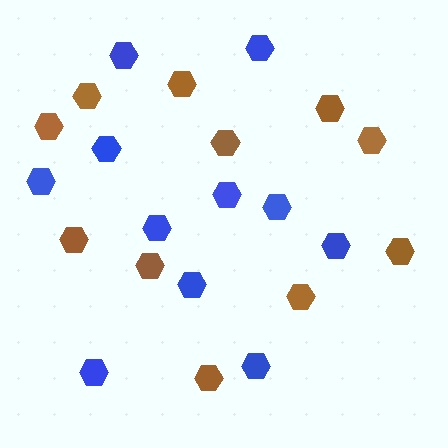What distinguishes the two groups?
There are 2 groups: one group of brown hexagons (11) and one group of blue hexagons (11).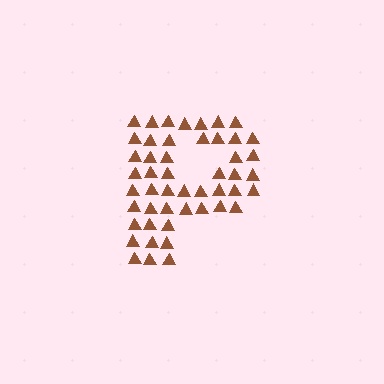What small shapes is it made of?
It is made of small triangles.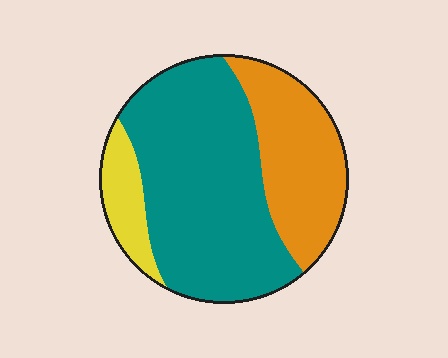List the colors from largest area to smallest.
From largest to smallest: teal, orange, yellow.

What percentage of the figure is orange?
Orange takes up between a sixth and a third of the figure.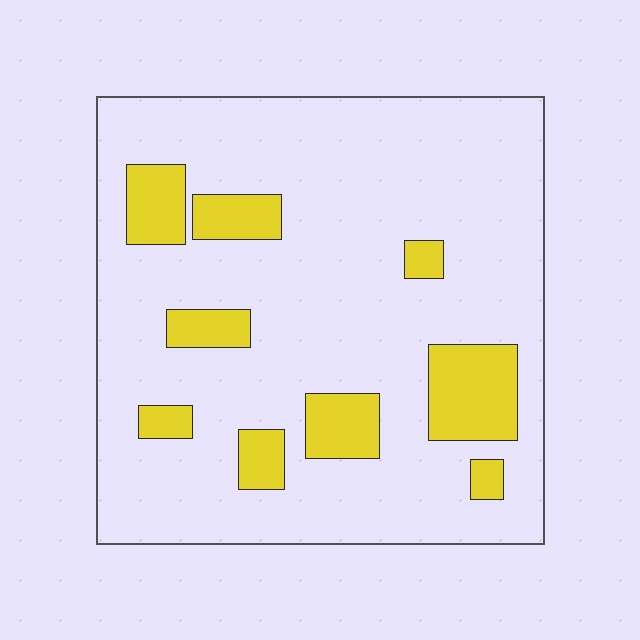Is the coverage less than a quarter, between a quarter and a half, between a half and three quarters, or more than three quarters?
Less than a quarter.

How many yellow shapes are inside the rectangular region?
9.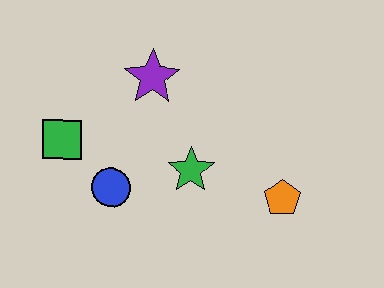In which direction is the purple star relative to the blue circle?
The purple star is above the blue circle.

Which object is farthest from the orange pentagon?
The green square is farthest from the orange pentagon.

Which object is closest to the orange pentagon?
The green star is closest to the orange pentagon.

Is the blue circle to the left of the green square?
No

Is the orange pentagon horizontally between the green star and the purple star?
No